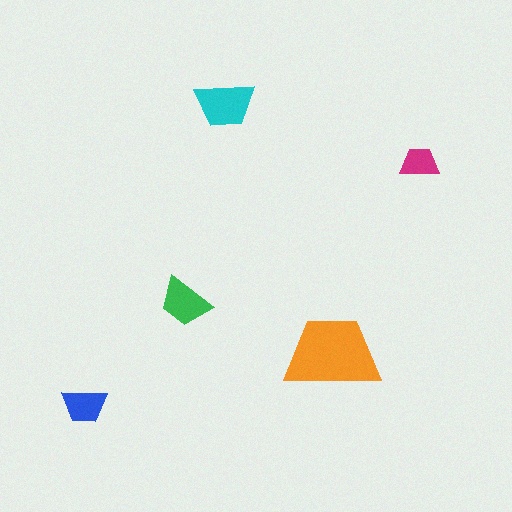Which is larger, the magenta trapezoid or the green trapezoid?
The green one.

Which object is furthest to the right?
The magenta trapezoid is rightmost.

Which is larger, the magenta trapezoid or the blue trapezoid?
The blue one.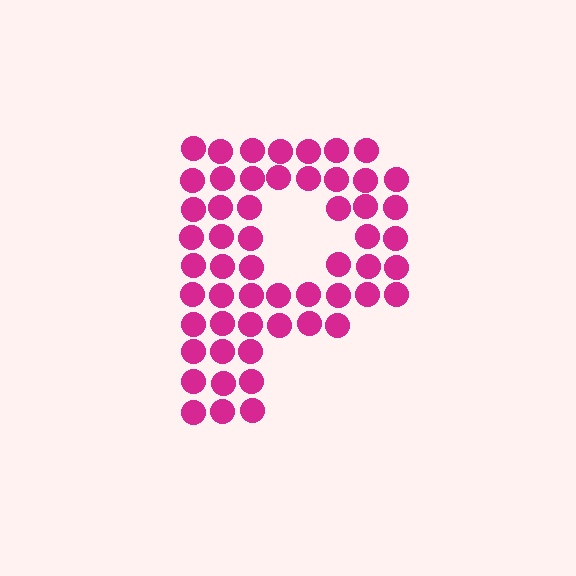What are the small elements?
The small elements are circles.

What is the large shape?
The large shape is the letter P.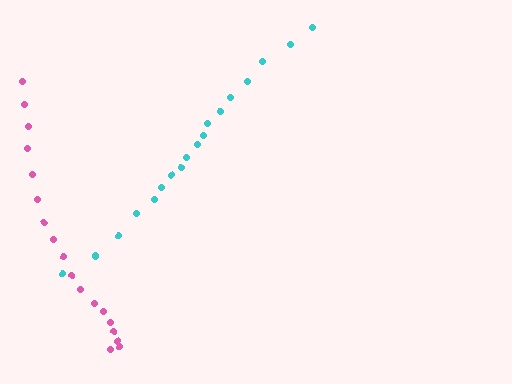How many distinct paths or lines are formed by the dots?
There are 2 distinct paths.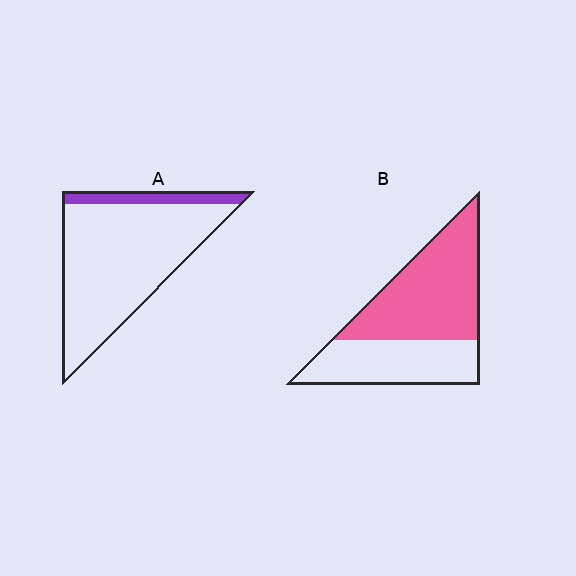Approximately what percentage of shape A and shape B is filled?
A is approximately 15% and B is approximately 60%.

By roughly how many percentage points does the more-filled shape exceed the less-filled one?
By roughly 45 percentage points (B over A).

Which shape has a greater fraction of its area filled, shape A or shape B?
Shape B.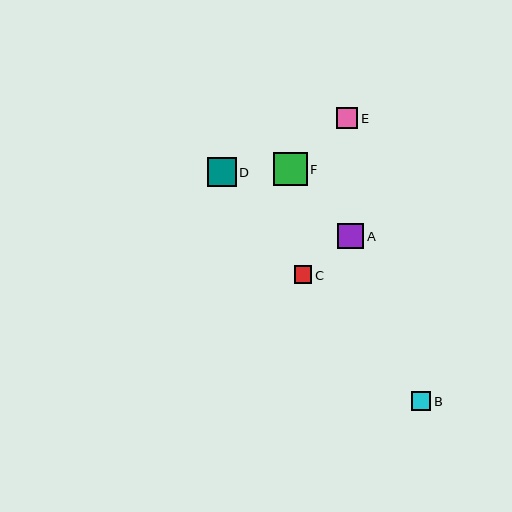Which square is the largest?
Square F is the largest with a size of approximately 33 pixels.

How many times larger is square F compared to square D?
Square F is approximately 1.1 times the size of square D.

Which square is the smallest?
Square C is the smallest with a size of approximately 17 pixels.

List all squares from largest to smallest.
From largest to smallest: F, D, A, E, B, C.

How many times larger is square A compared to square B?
Square A is approximately 1.4 times the size of square B.